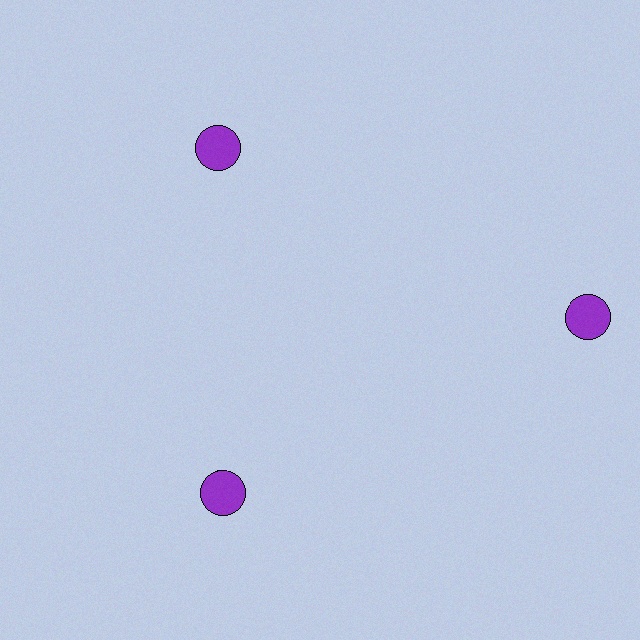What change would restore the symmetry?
The symmetry would be restored by moving it inward, back onto the ring so that all 3 circles sit at equal angles and equal distance from the center.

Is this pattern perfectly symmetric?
No. The 3 purple circles are arranged in a ring, but one element near the 3 o'clock position is pushed outward from the center, breaking the 3-fold rotational symmetry.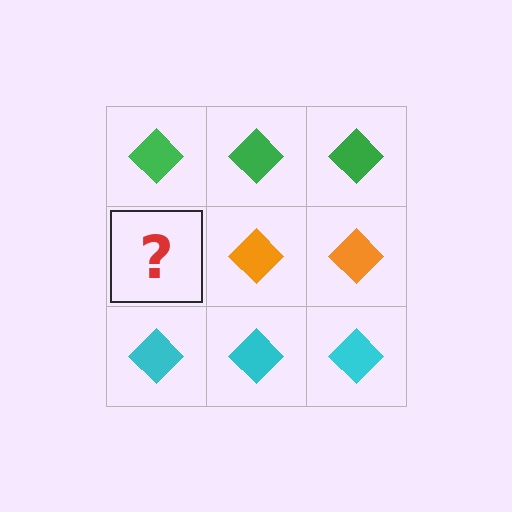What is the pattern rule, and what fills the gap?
The rule is that each row has a consistent color. The gap should be filled with an orange diamond.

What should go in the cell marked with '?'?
The missing cell should contain an orange diamond.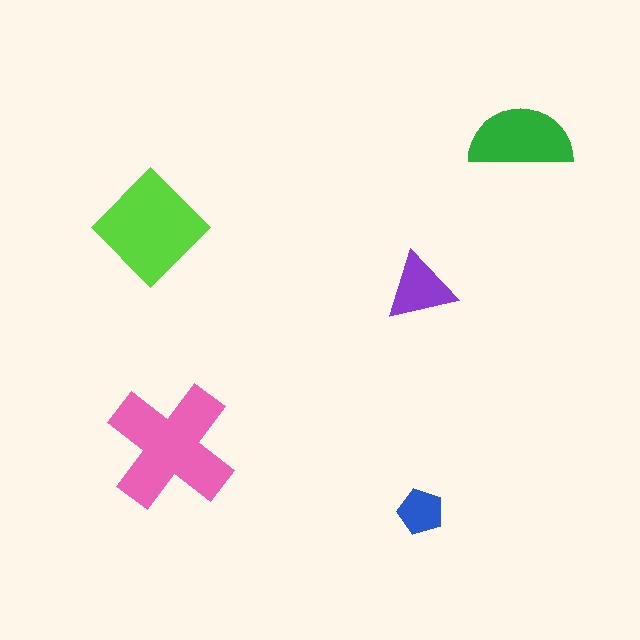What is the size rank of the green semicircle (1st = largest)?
3rd.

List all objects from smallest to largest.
The blue pentagon, the purple triangle, the green semicircle, the lime diamond, the pink cross.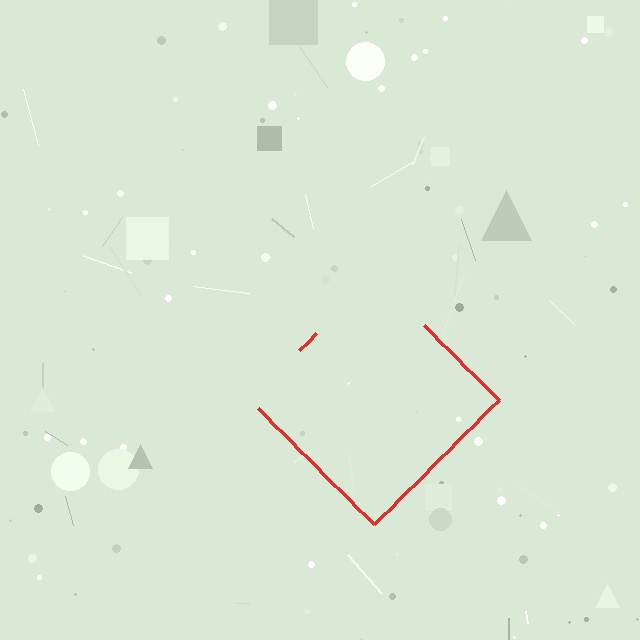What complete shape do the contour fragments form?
The contour fragments form a diamond.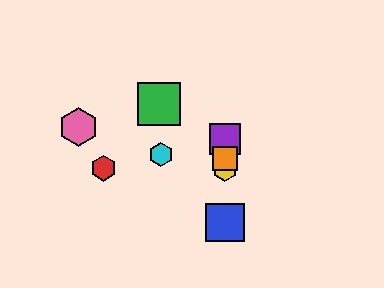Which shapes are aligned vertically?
The blue square, the yellow hexagon, the purple square, the orange square are aligned vertically.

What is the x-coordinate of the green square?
The green square is at x≈159.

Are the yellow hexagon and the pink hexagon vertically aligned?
No, the yellow hexagon is at x≈225 and the pink hexagon is at x≈79.